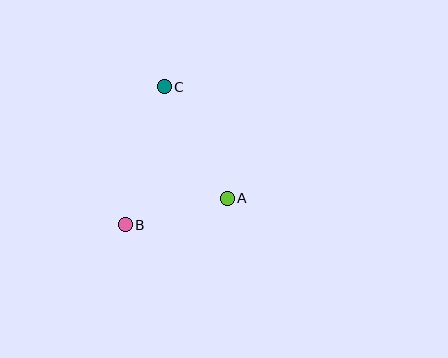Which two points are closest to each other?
Points A and B are closest to each other.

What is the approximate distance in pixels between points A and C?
The distance between A and C is approximately 128 pixels.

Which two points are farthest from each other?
Points B and C are farthest from each other.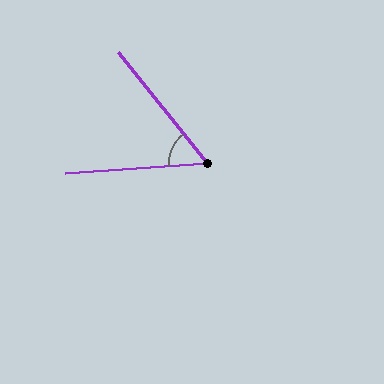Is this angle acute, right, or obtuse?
It is acute.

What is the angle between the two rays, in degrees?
Approximately 55 degrees.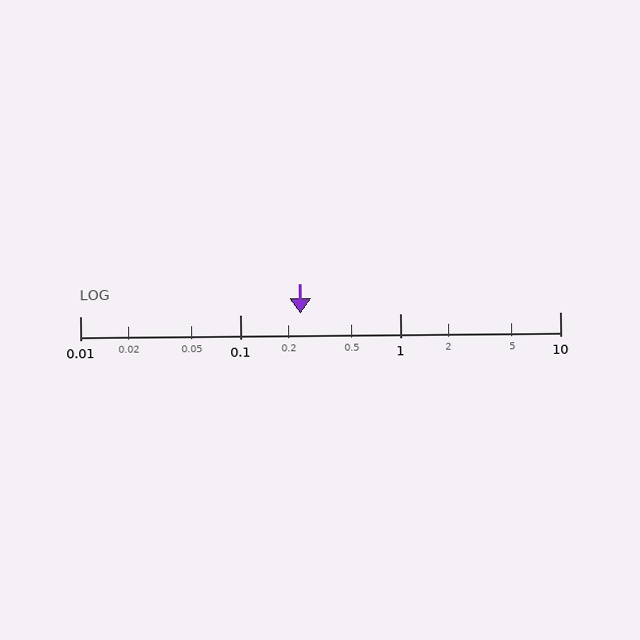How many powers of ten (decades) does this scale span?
The scale spans 3 decades, from 0.01 to 10.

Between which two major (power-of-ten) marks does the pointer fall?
The pointer is between 0.1 and 1.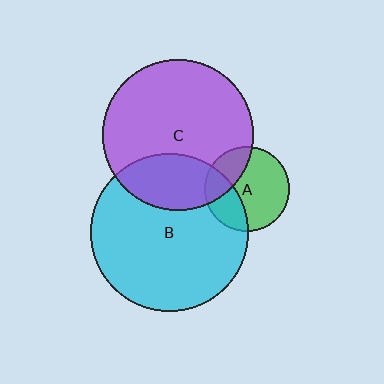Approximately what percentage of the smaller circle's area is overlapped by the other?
Approximately 25%.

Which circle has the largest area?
Circle B (cyan).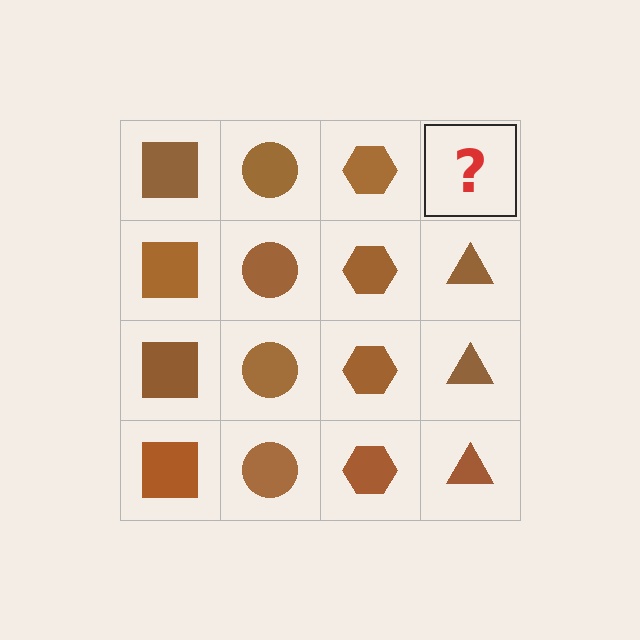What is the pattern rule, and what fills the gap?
The rule is that each column has a consistent shape. The gap should be filled with a brown triangle.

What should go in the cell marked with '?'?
The missing cell should contain a brown triangle.